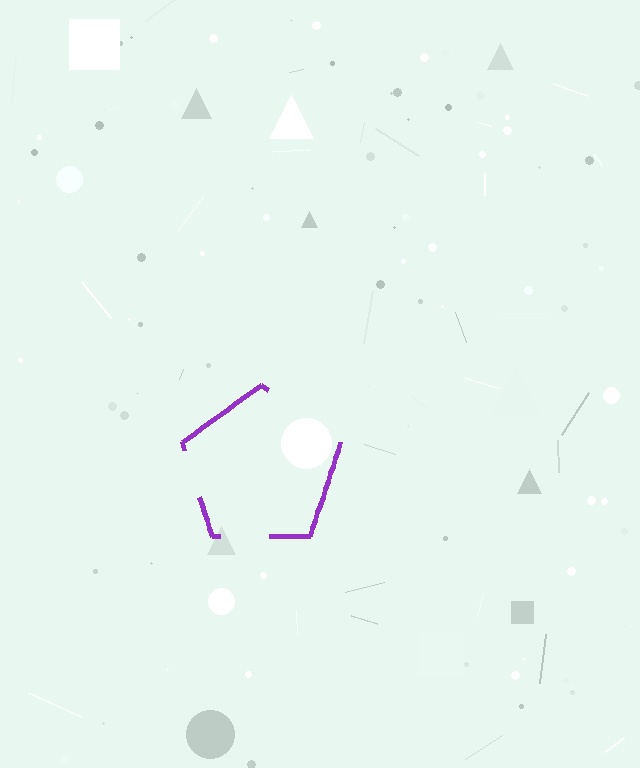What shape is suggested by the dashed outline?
The dashed outline suggests a pentagon.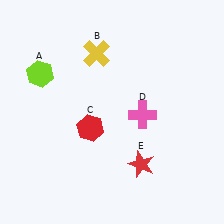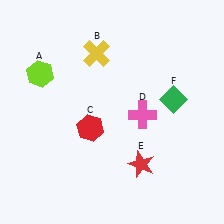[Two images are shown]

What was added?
A green diamond (F) was added in Image 2.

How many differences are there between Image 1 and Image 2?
There is 1 difference between the two images.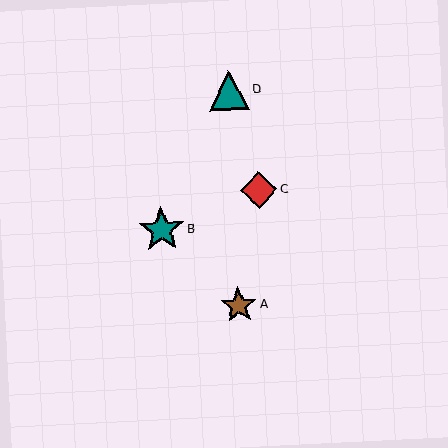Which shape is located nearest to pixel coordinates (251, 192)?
The red diamond (labeled C) at (259, 190) is nearest to that location.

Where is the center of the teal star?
The center of the teal star is at (162, 230).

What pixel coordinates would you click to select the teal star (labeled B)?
Click at (162, 230) to select the teal star B.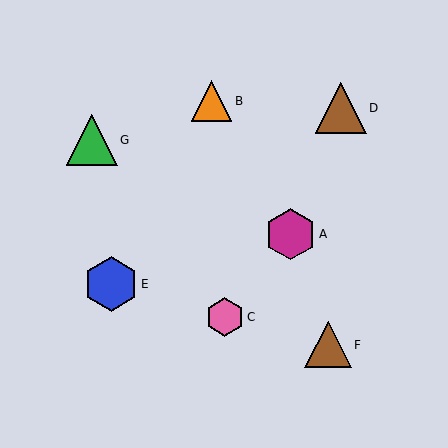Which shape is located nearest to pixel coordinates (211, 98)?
The orange triangle (labeled B) at (212, 101) is nearest to that location.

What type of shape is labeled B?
Shape B is an orange triangle.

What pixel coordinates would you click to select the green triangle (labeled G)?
Click at (92, 140) to select the green triangle G.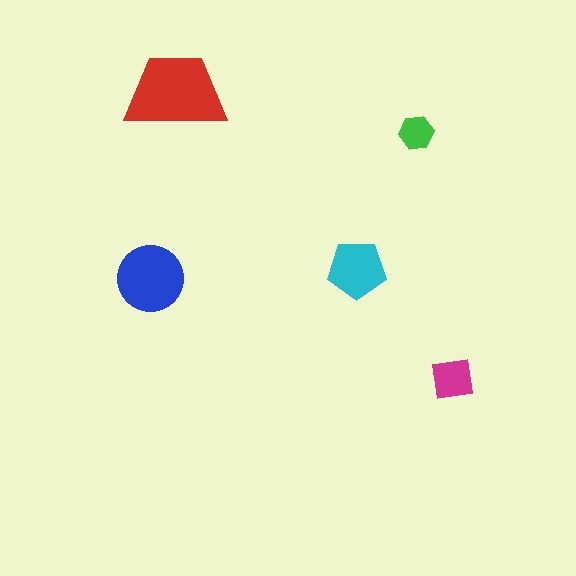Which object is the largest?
The red trapezoid.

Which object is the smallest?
The green hexagon.